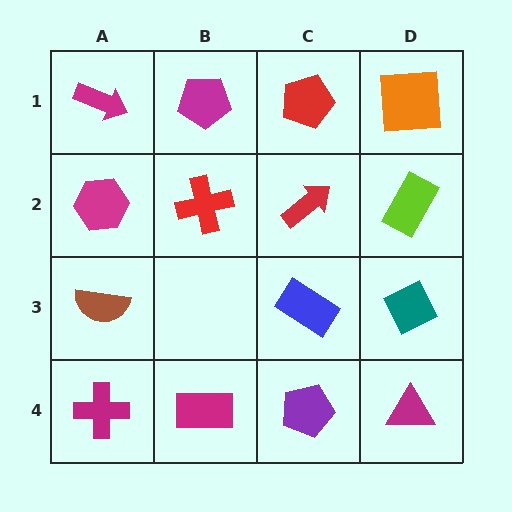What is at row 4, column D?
A magenta triangle.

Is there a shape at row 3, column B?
No, that cell is empty.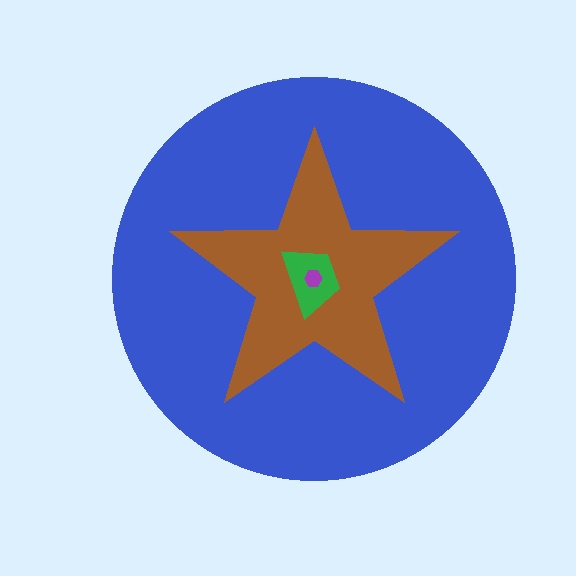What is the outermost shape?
The blue circle.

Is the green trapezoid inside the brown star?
Yes.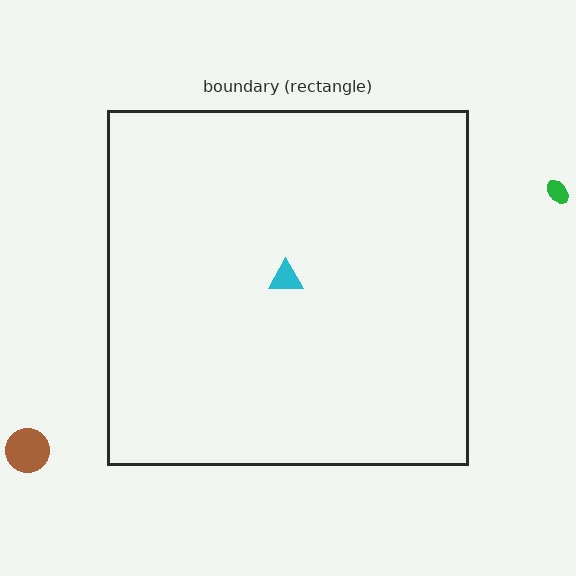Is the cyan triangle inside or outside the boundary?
Inside.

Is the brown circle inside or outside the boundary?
Outside.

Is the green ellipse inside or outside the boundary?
Outside.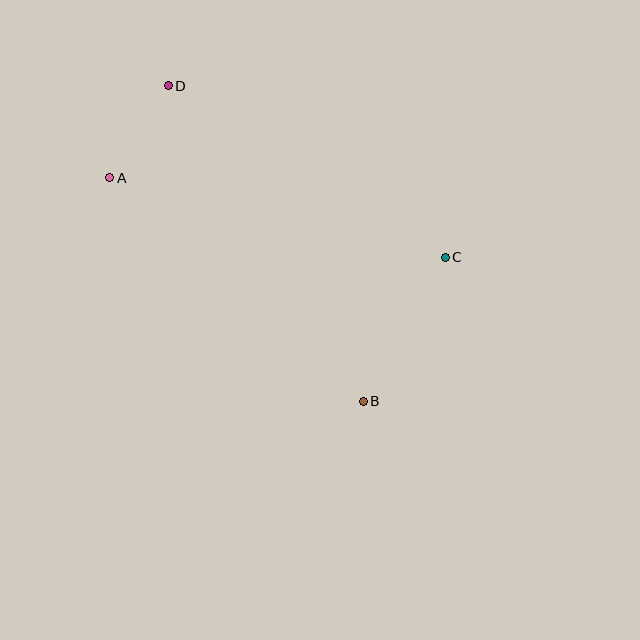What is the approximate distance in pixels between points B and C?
The distance between B and C is approximately 166 pixels.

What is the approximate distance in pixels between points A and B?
The distance between A and B is approximately 338 pixels.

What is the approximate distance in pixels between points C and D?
The distance between C and D is approximately 326 pixels.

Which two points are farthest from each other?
Points B and D are farthest from each other.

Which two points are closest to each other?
Points A and D are closest to each other.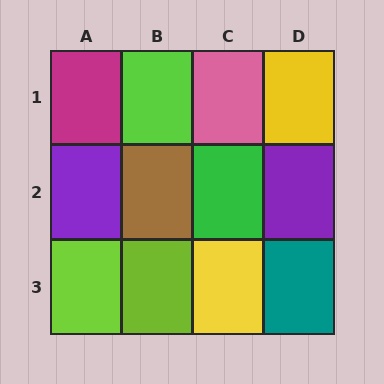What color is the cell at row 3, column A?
Lime.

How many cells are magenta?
1 cell is magenta.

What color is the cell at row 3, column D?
Teal.